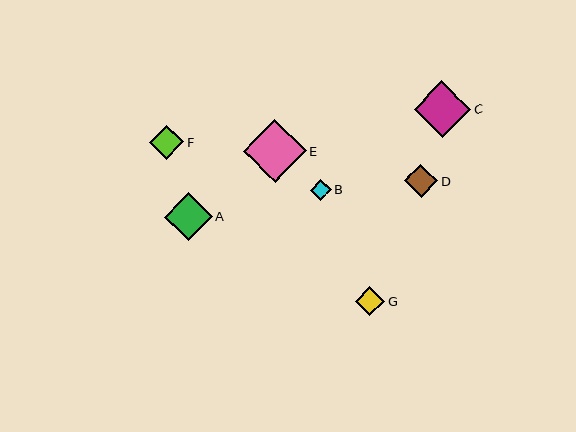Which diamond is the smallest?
Diamond B is the smallest with a size of approximately 21 pixels.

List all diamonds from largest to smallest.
From largest to smallest: E, C, A, F, D, G, B.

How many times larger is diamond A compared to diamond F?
Diamond A is approximately 1.4 times the size of diamond F.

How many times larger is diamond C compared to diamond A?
Diamond C is approximately 1.2 times the size of diamond A.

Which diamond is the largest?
Diamond E is the largest with a size of approximately 63 pixels.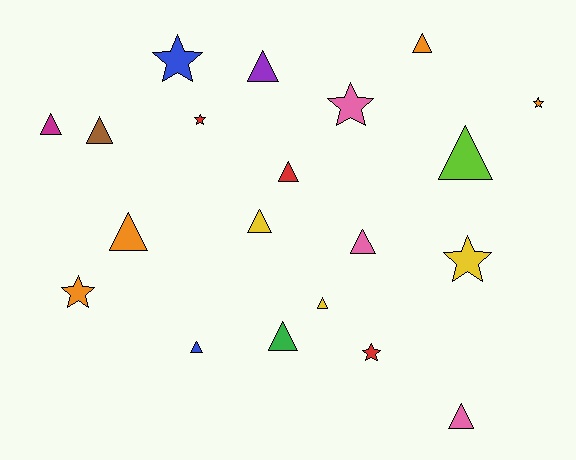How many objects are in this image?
There are 20 objects.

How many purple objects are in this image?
There is 1 purple object.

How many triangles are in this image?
There are 13 triangles.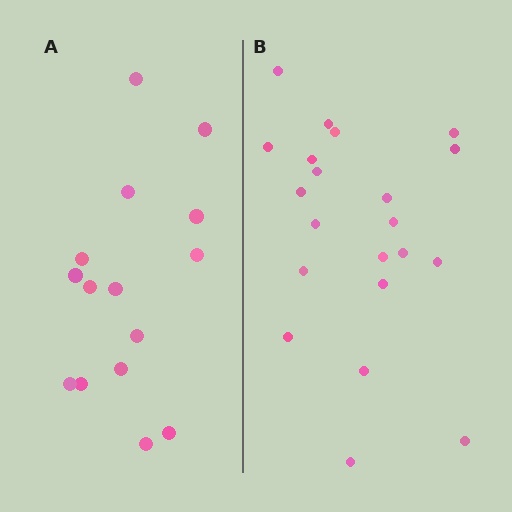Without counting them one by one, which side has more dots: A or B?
Region B (the right region) has more dots.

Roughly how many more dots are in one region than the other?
Region B has about 6 more dots than region A.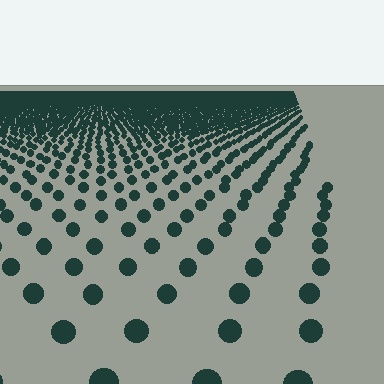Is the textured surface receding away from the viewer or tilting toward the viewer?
The surface is receding away from the viewer. Texture elements get smaller and denser toward the top.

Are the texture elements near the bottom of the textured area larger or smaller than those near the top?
Larger. Near the bottom, elements are closer to the viewer and appear at a bigger on-screen size.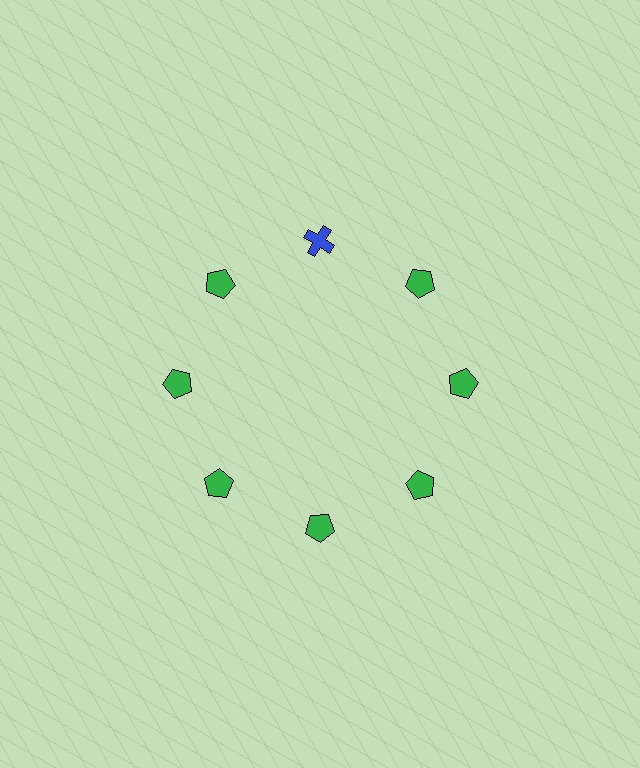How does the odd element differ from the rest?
It differs in both color (blue instead of green) and shape (cross instead of pentagon).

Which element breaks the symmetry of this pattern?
The blue cross at roughly the 12 o'clock position breaks the symmetry. All other shapes are green pentagons.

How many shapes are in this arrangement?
There are 8 shapes arranged in a ring pattern.